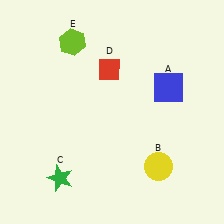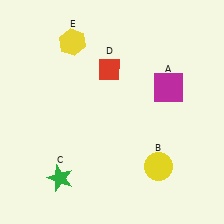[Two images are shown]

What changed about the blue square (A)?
In Image 1, A is blue. In Image 2, it changed to magenta.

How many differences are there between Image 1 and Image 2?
There are 2 differences between the two images.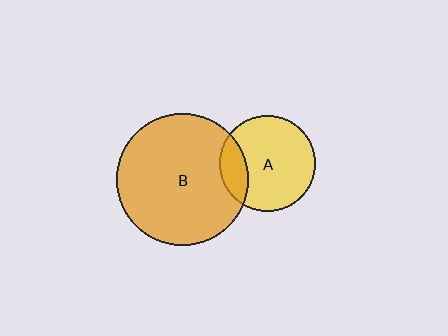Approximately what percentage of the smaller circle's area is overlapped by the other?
Approximately 20%.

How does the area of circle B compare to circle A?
Approximately 1.9 times.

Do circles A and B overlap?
Yes.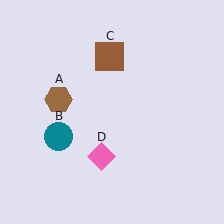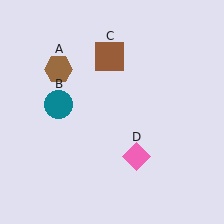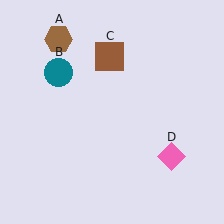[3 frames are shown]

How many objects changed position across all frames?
3 objects changed position: brown hexagon (object A), teal circle (object B), pink diamond (object D).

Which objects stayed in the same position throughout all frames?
Brown square (object C) remained stationary.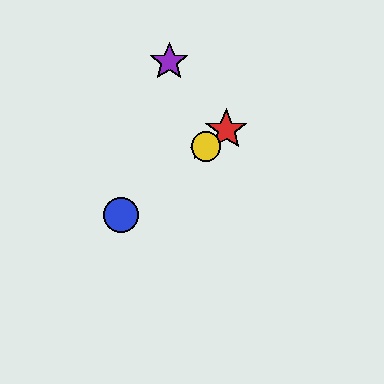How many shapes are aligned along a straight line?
4 shapes (the red star, the blue circle, the green star, the yellow circle) are aligned along a straight line.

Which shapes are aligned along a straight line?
The red star, the blue circle, the green star, the yellow circle are aligned along a straight line.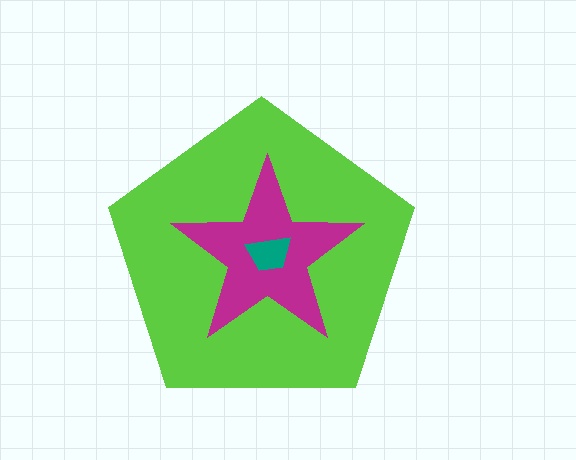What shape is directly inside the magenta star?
The teal trapezoid.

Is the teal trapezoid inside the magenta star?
Yes.